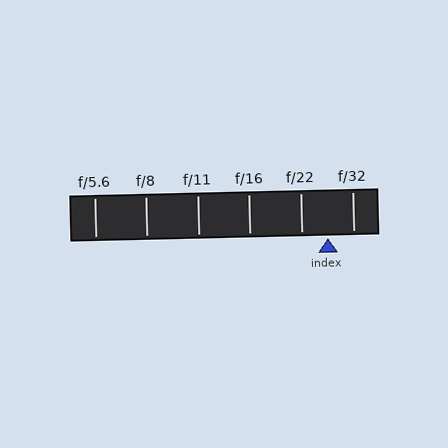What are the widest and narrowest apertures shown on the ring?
The widest aperture shown is f/5.6 and the narrowest is f/32.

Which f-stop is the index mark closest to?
The index mark is closest to f/32.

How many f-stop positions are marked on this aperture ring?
There are 6 f-stop positions marked.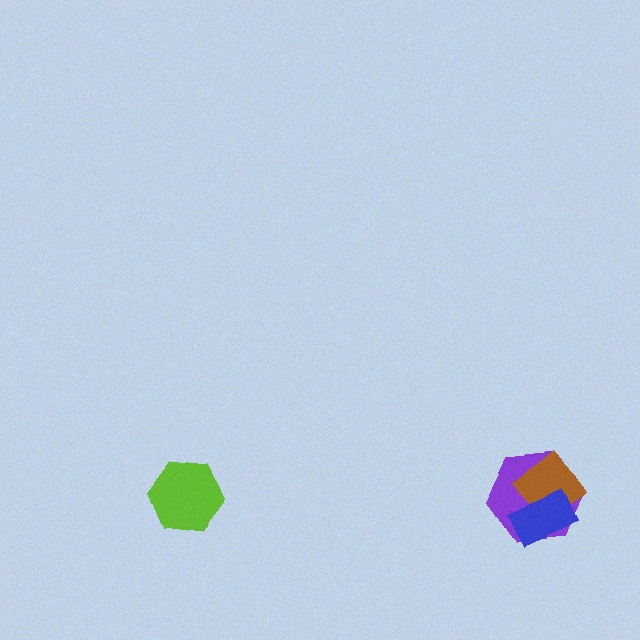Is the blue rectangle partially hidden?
No, no other shape covers it.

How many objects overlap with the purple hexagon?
2 objects overlap with the purple hexagon.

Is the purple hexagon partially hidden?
Yes, it is partially covered by another shape.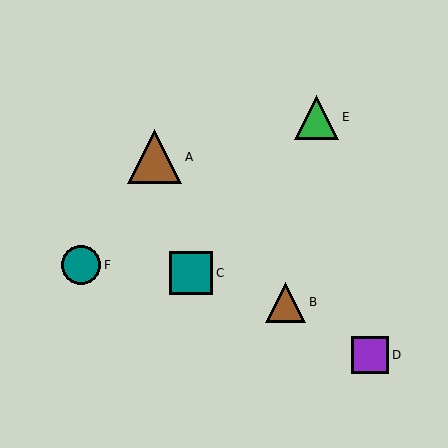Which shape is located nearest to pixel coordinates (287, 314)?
The brown triangle (labeled B) at (286, 302) is nearest to that location.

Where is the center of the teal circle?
The center of the teal circle is at (81, 265).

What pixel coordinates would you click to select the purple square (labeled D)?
Click at (370, 355) to select the purple square D.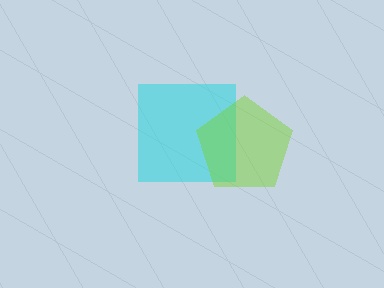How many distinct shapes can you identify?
There are 2 distinct shapes: a cyan square, a lime pentagon.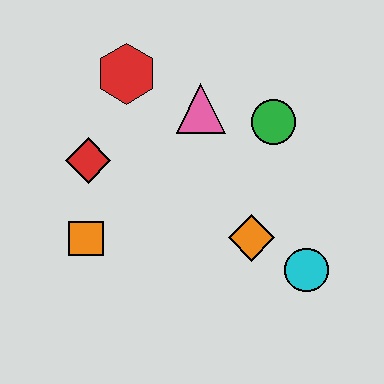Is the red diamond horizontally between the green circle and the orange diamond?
No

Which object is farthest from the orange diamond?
The red hexagon is farthest from the orange diamond.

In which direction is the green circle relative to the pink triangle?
The green circle is to the right of the pink triangle.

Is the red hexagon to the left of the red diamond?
No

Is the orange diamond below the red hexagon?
Yes